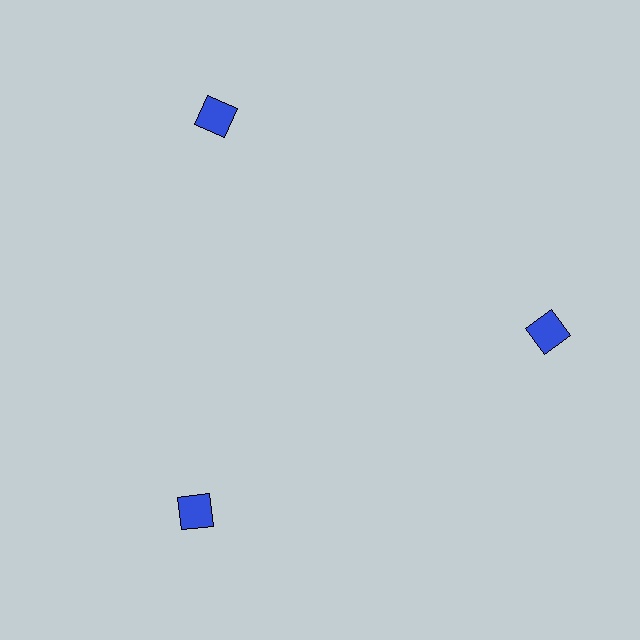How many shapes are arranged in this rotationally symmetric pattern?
There are 3 shapes, arranged in 3 groups of 1.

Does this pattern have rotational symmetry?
Yes, this pattern has 3-fold rotational symmetry. It looks the same after rotating 120 degrees around the center.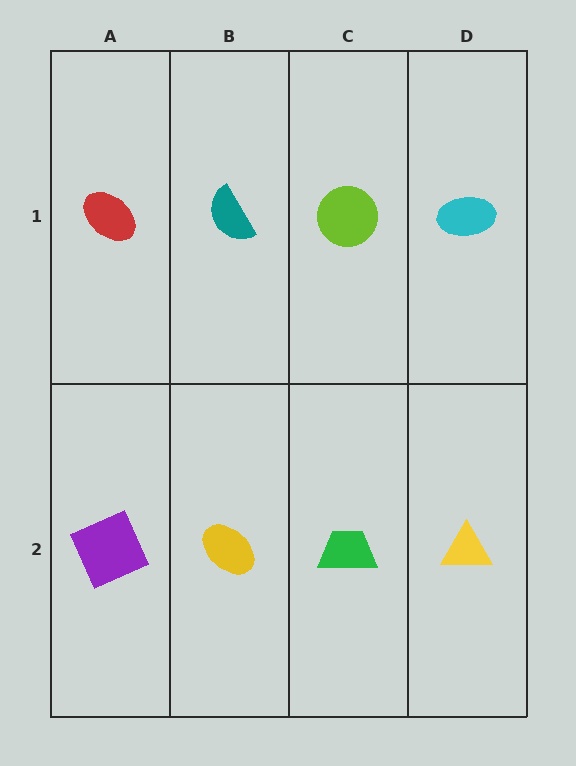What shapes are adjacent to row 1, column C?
A green trapezoid (row 2, column C), a teal semicircle (row 1, column B), a cyan ellipse (row 1, column D).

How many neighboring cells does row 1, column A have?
2.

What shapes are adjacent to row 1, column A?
A purple square (row 2, column A), a teal semicircle (row 1, column B).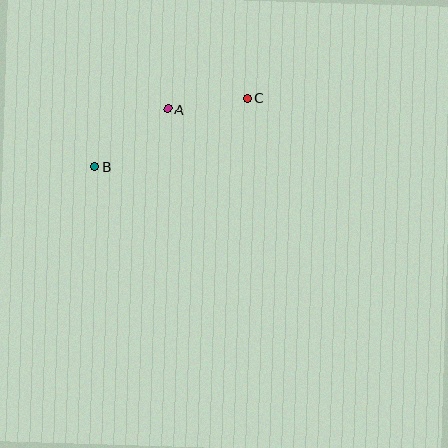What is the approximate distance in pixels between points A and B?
The distance between A and B is approximately 94 pixels.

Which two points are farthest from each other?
Points B and C are farthest from each other.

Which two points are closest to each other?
Points A and C are closest to each other.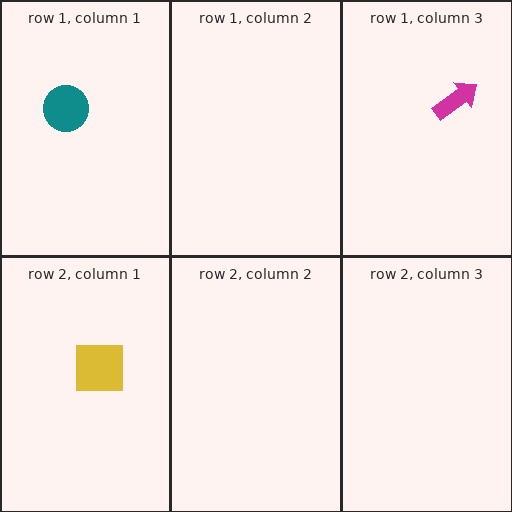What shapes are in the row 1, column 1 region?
The teal circle.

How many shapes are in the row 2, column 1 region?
1.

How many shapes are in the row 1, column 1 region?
1.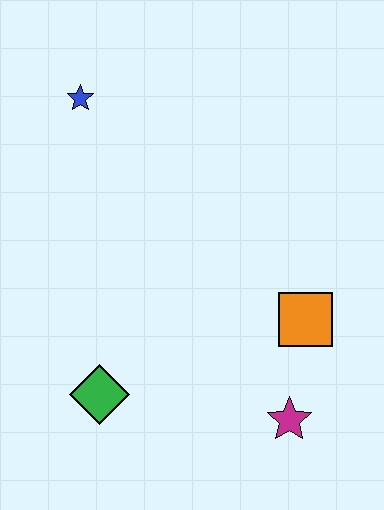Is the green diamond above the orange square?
No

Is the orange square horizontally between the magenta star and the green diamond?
No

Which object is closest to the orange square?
The magenta star is closest to the orange square.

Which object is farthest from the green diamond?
The blue star is farthest from the green diamond.